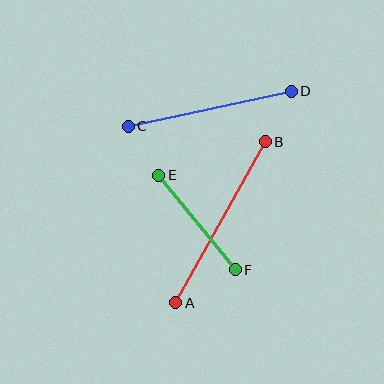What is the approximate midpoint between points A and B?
The midpoint is at approximately (221, 222) pixels.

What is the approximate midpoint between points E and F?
The midpoint is at approximately (197, 222) pixels.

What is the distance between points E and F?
The distance is approximately 121 pixels.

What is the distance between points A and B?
The distance is approximately 184 pixels.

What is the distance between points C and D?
The distance is approximately 167 pixels.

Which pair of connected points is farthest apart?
Points A and B are farthest apart.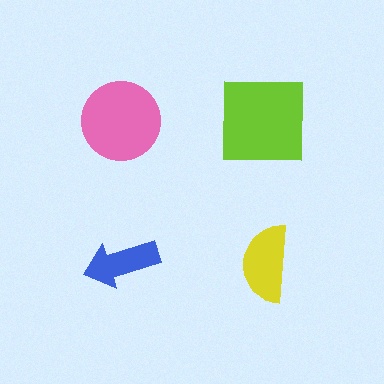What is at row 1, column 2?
A lime square.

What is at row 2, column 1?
A blue arrow.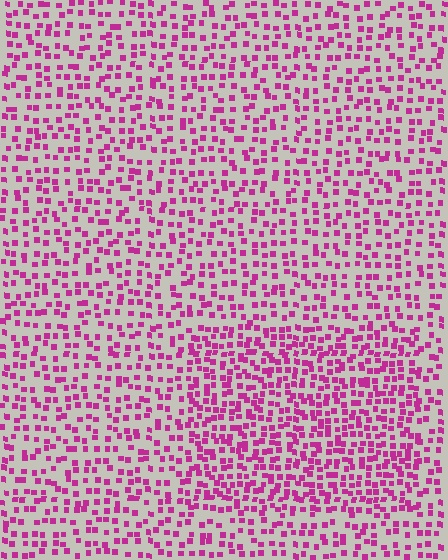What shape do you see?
I see a rectangle.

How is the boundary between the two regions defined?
The boundary is defined by a change in element density (approximately 1.6x ratio). All elements are the same color, size, and shape.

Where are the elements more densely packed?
The elements are more densely packed inside the rectangle boundary.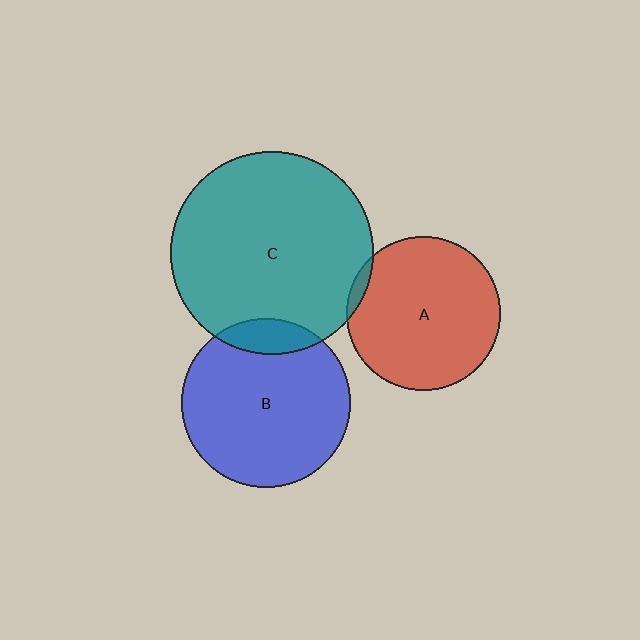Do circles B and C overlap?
Yes.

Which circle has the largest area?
Circle C (teal).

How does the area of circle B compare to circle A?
Approximately 1.2 times.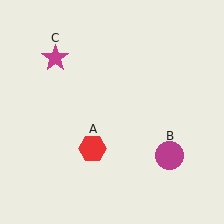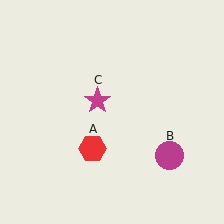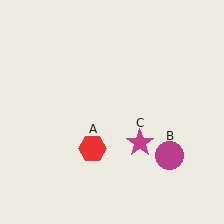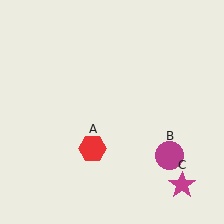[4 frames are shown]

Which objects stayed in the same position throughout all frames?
Red hexagon (object A) and magenta circle (object B) remained stationary.